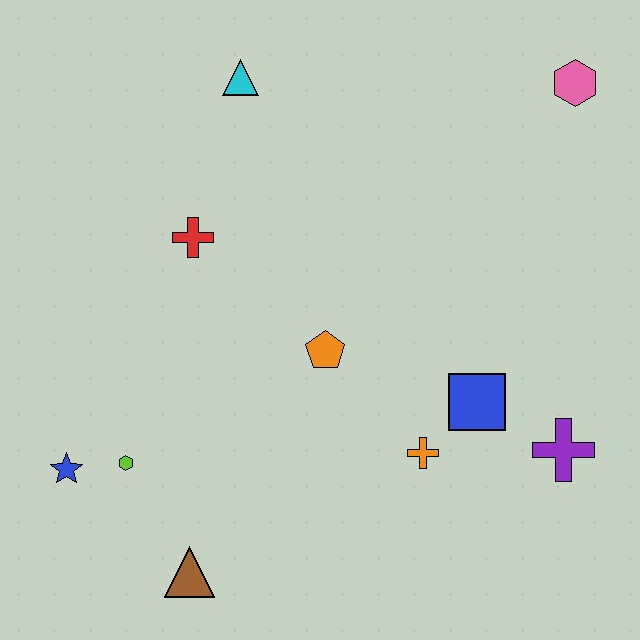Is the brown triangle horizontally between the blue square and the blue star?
Yes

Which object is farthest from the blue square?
The blue star is farthest from the blue square.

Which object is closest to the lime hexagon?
The blue star is closest to the lime hexagon.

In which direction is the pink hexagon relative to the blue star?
The pink hexagon is to the right of the blue star.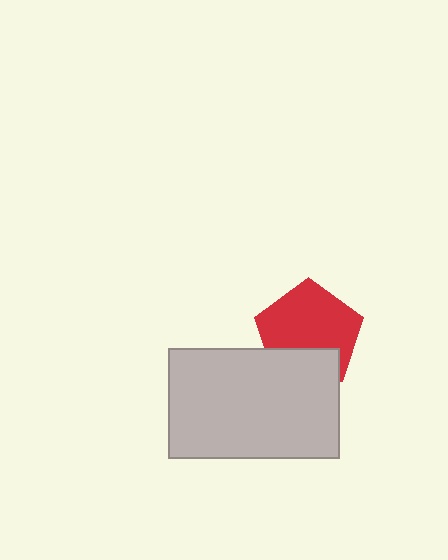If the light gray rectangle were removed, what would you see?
You would see the complete red pentagon.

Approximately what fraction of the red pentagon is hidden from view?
Roughly 30% of the red pentagon is hidden behind the light gray rectangle.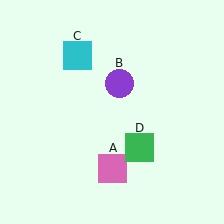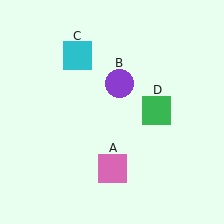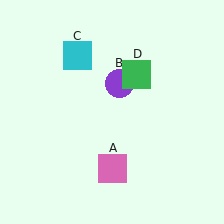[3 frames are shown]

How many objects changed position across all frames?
1 object changed position: green square (object D).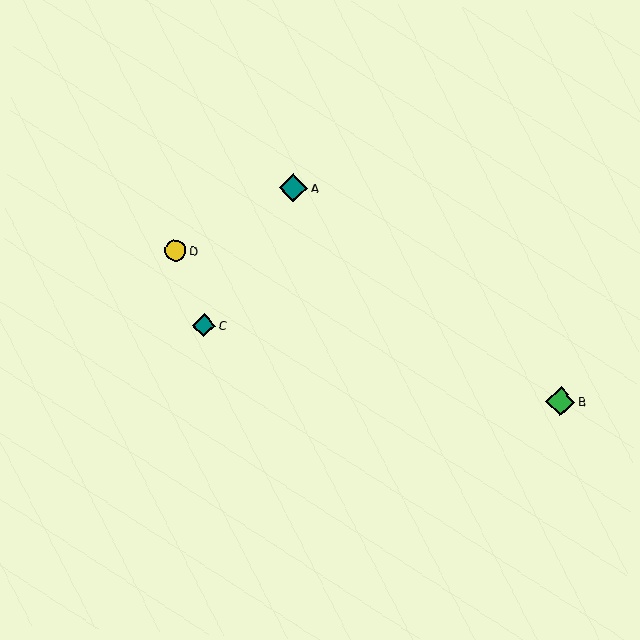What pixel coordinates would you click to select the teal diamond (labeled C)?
Click at (204, 325) to select the teal diamond C.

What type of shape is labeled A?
Shape A is a teal diamond.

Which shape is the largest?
The green diamond (labeled B) is the largest.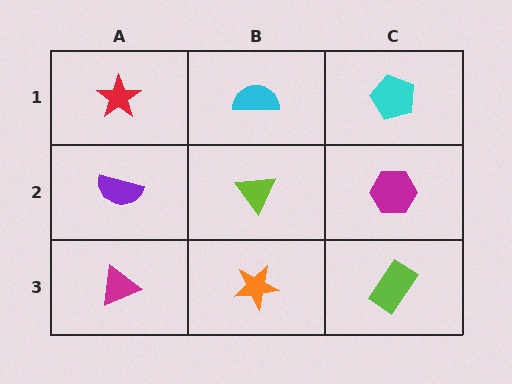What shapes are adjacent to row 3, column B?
A lime triangle (row 2, column B), a magenta triangle (row 3, column A), a lime rectangle (row 3, column C).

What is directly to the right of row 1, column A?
A cyan semicircle.